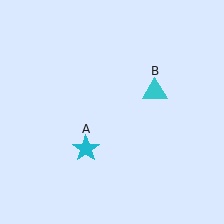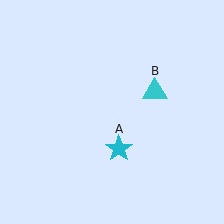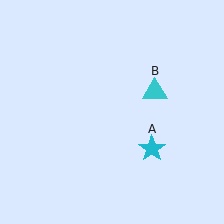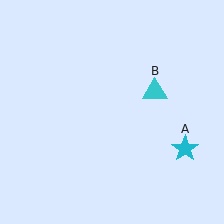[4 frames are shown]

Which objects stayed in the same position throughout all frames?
Cyan triangle (object B) remained stationary.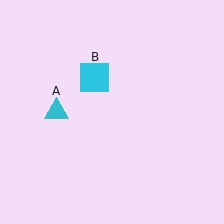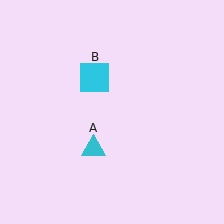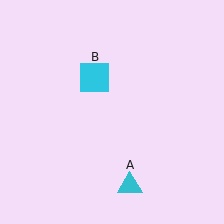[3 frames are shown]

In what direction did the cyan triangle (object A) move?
The cyan triangle (object A) moved down and to the right.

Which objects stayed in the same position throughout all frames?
Cyan square (object B) remained stationary.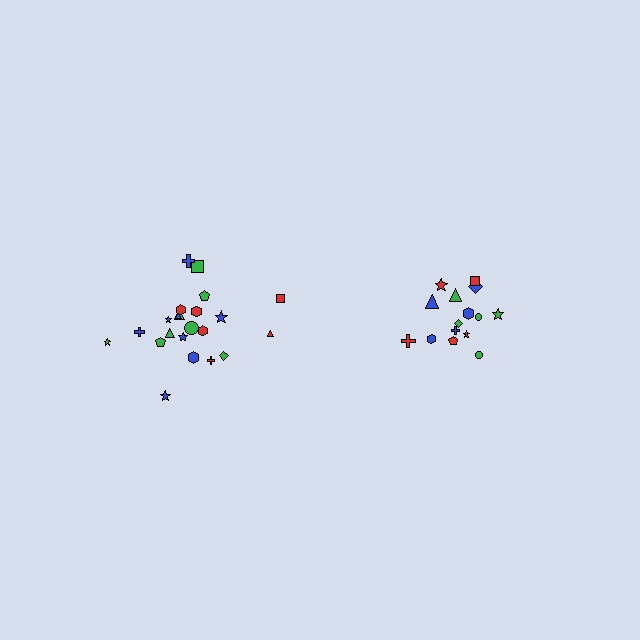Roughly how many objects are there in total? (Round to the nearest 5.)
Roughly 35 objects in total.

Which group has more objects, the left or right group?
The left group.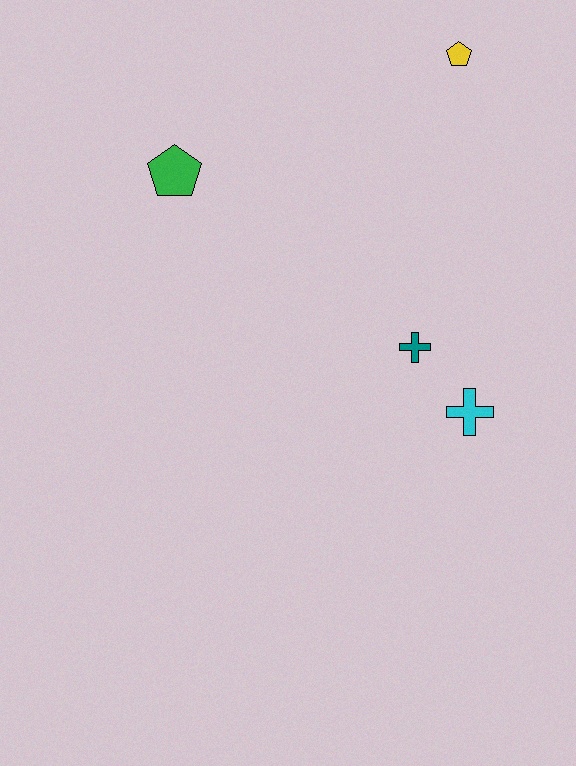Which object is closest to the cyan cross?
The teal cross is closest to the cyan cross.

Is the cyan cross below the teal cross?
Yes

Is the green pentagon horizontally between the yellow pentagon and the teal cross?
No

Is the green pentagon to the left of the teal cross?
Yes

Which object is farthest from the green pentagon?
The cyan cross is farthest from the green pentagon.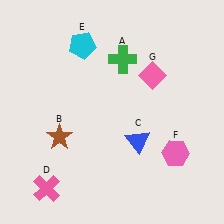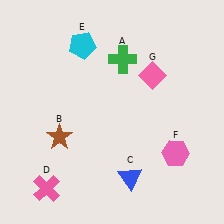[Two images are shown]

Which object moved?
The blue triangle (C) moved down.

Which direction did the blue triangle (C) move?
The blue triangle (C) moved down.